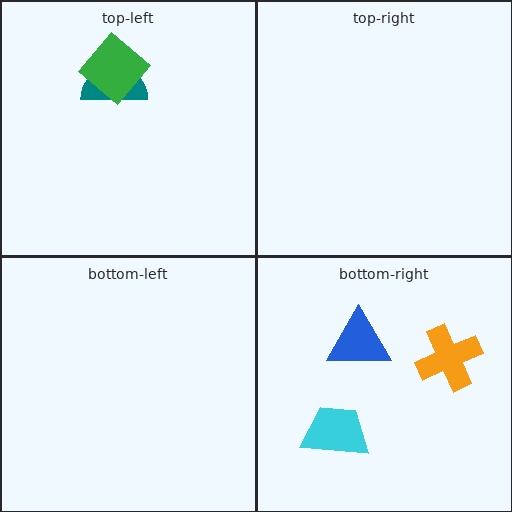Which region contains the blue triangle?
The bottom-right region.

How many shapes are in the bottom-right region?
3.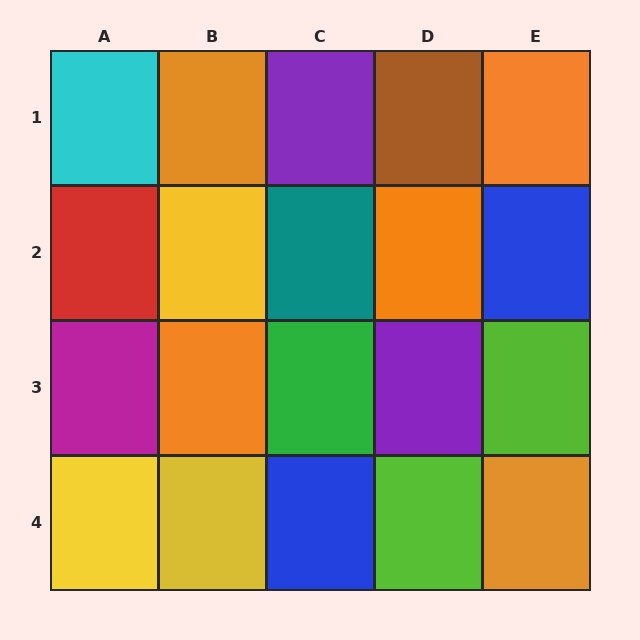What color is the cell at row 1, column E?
Orange.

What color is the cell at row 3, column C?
Green.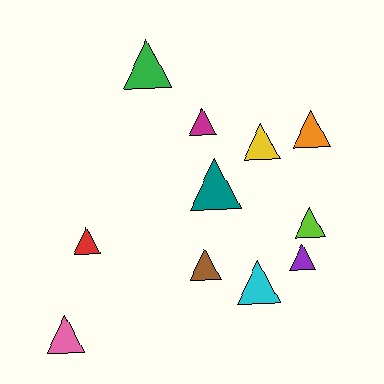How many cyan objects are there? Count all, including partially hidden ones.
There is 1 cyan object.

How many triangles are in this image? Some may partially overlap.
There are 11 triangles.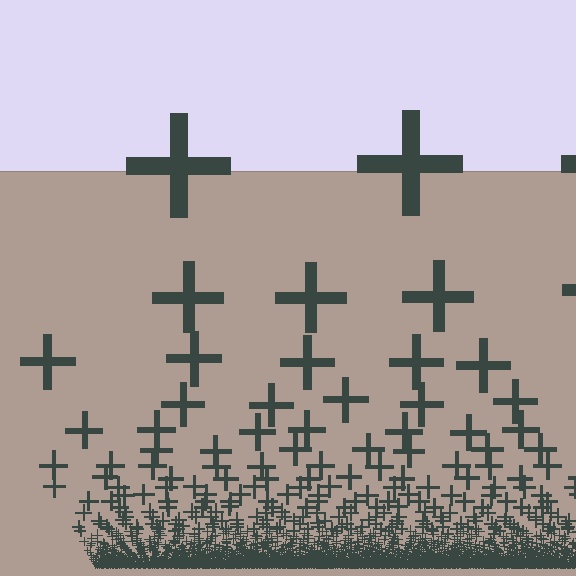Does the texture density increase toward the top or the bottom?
Density increases toward the bottom.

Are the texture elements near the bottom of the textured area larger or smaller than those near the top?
Smaller. The gradient is inverted — elements near the bottom are smaller and denser.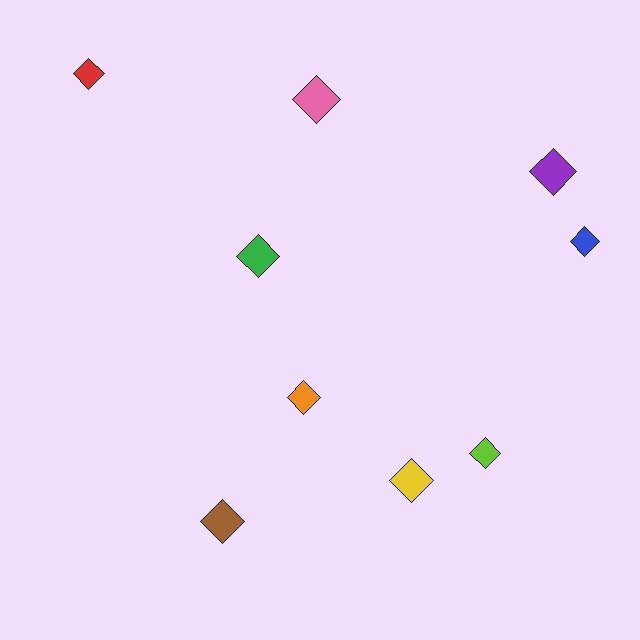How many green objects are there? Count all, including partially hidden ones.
There is 1 green object.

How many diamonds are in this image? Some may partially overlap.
There are 9 diamonds.